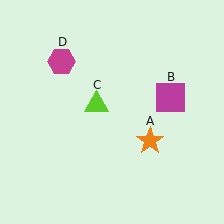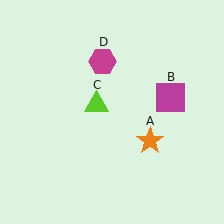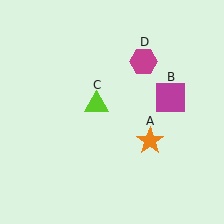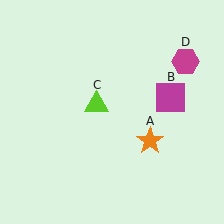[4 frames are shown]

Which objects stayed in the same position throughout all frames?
Orange star (object A) and magenta square (object B) and lime triangle (object C) remained stationary.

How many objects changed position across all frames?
1 object changed position: magenta hexagon (object D).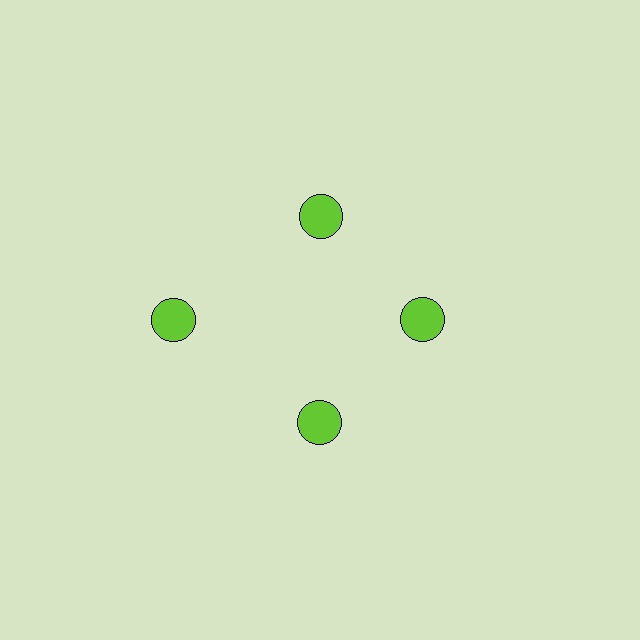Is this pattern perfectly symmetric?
No. The 4 lime circles are arranged in a ring, but one element near the 9 o'clock position is pushed outward from the center, breaking the 4-fold rotational symmetry.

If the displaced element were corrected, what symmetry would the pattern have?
It would have 4-fold rotational symmetry — the pattern would map onto itself every 90 degrees.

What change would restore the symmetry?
The symmetry would be restored by moving it inward, back onto the ring so that all 4 circles sit at equal angles and equal distance from the center.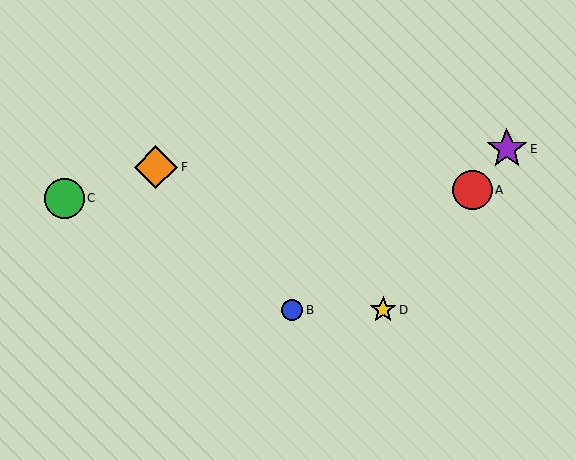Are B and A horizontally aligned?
No, B is at y≈310 and A is at y≈190.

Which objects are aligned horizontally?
Objects B, D are aligned horizontally.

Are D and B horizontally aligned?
Yes, both are at y≈310.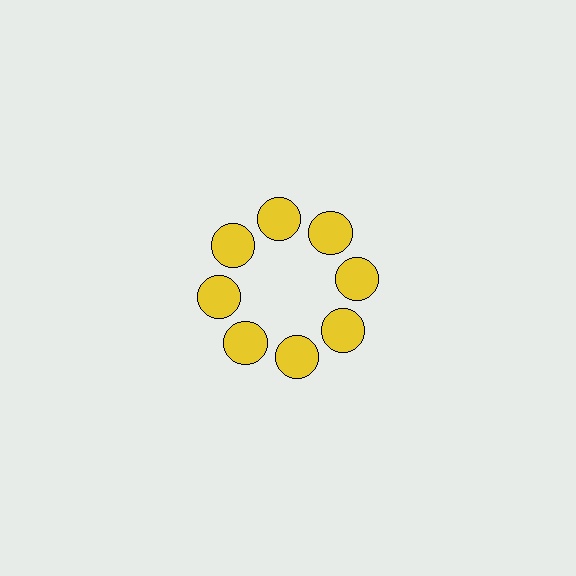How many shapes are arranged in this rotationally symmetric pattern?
There are 8 shapes, arranged in 8 groups of 1.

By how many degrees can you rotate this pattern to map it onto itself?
The pattern maps onto itself every 45 degrees of rotation.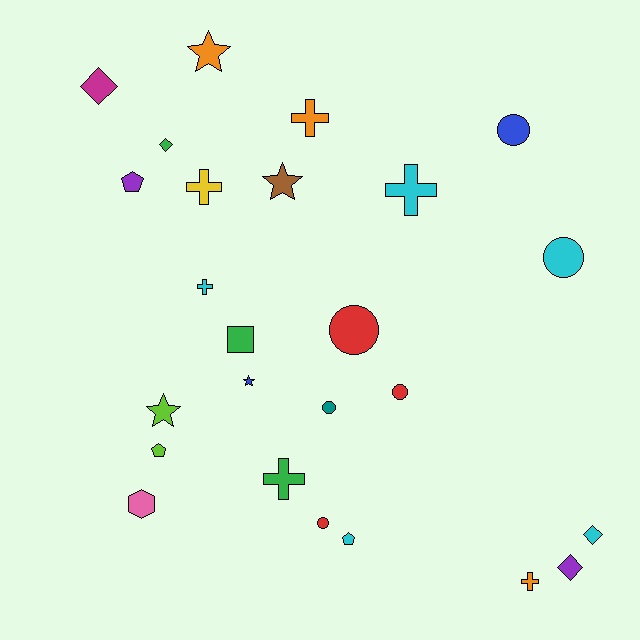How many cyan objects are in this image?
There are 5 cyan objects.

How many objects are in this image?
There are 25 objects.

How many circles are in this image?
There are 6 circles.